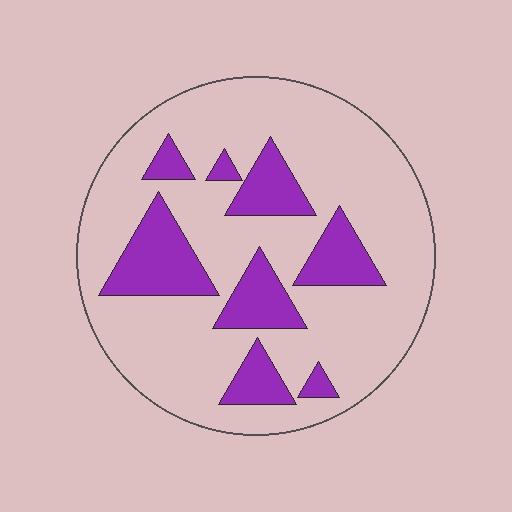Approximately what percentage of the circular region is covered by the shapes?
Approximately 25%.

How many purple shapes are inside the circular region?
8.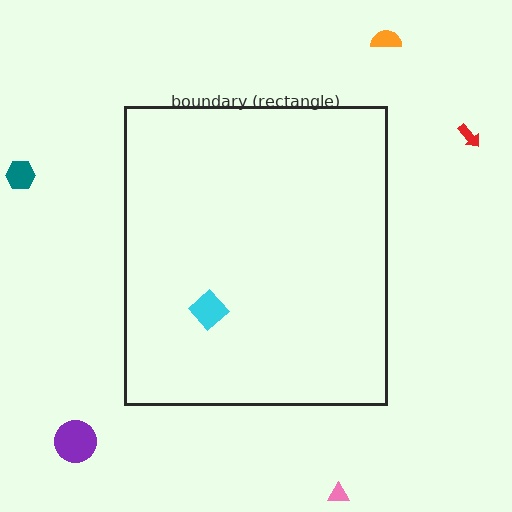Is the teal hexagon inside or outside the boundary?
Outside.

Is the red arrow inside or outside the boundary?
Outside.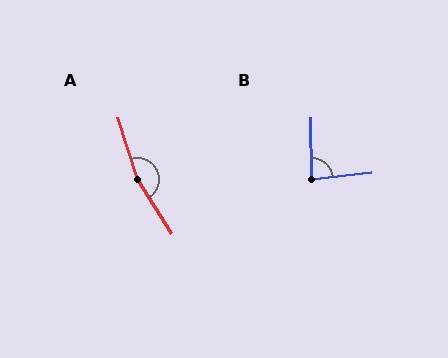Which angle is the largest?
A, at approximately 165 degrees.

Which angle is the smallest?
B, at approximately 84 degrees.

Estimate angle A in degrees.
Approximately 165 degrees.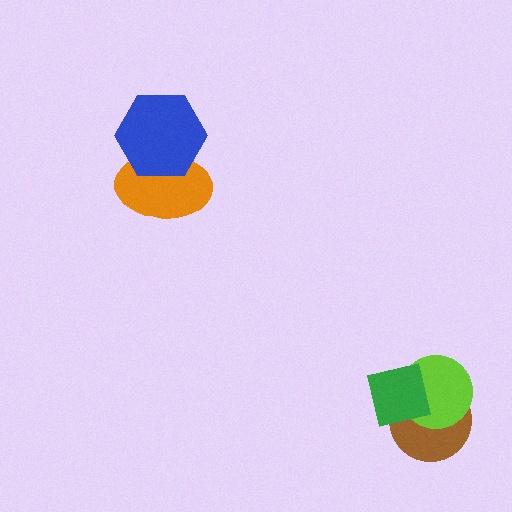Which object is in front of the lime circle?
The green square is in front of the lime circle.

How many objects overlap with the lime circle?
2 objects overlap with the lime circle.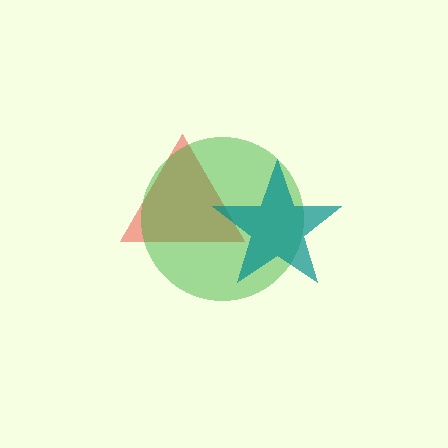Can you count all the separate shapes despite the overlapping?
Yes, there are 3 separate shapes.